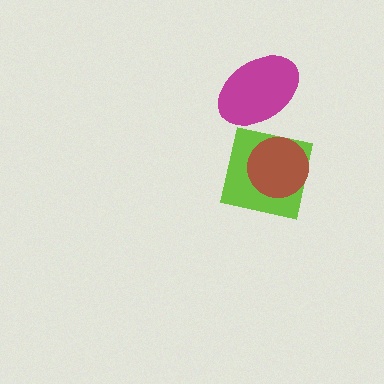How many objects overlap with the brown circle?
1 object overlaps with the brown circle.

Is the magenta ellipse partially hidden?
No, no other shape covers it.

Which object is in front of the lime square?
The brown circle is in front of the lime square.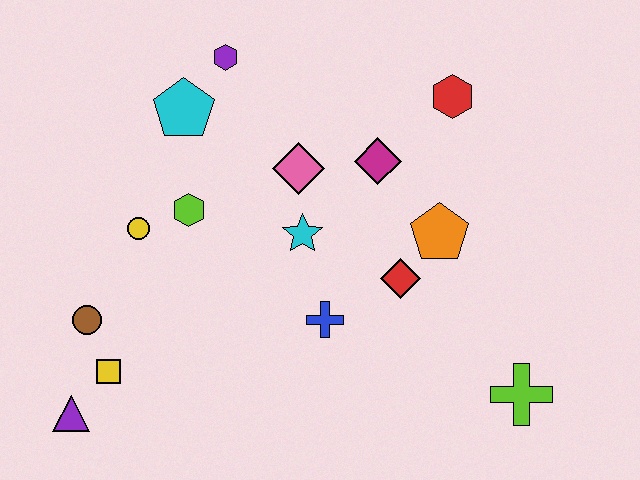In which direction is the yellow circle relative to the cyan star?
The yellow circle is to the left of the cyan star.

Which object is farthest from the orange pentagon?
The purple triangle is farthest from the orange pentagon.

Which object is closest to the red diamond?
The orange pentagon is closest to the red diamond.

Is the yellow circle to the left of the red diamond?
Yes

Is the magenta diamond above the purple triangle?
Yes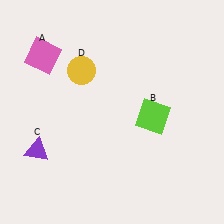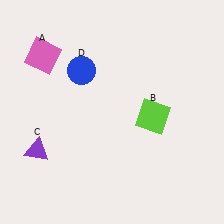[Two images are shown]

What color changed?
The circle (D) changed from yellow in Image 1 to blue in Image 2.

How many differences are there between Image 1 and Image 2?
There is 1 difference between the two images.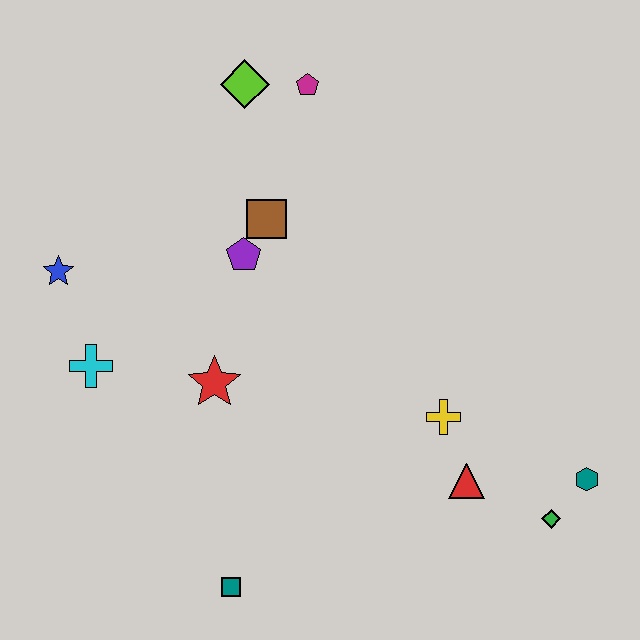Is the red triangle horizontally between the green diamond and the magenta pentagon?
Yes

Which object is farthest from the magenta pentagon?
The teal square is farthest from the magenta pentagon.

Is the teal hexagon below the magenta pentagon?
Yes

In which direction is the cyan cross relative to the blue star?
The cyan cross is below the blue star.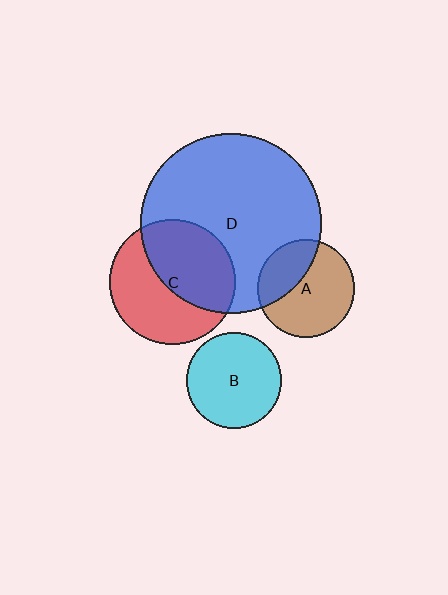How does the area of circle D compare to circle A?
Approximately 3.4 times.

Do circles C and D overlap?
Yes.